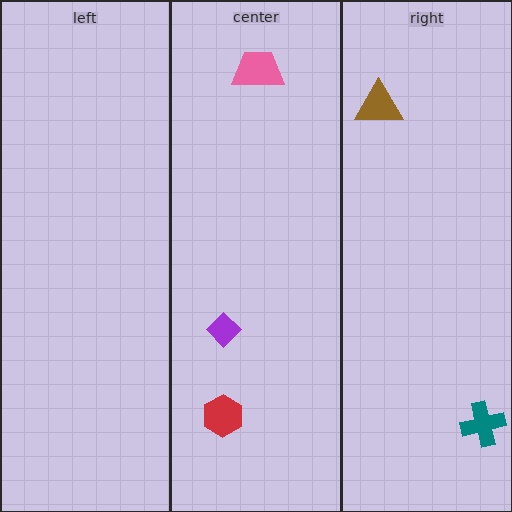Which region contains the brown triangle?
The right region.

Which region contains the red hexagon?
The center region.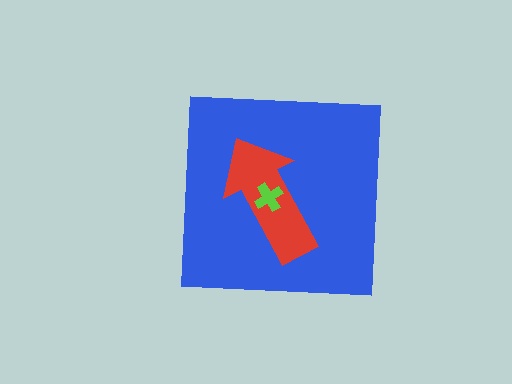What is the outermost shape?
The blue square.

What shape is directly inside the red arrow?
The lime cross.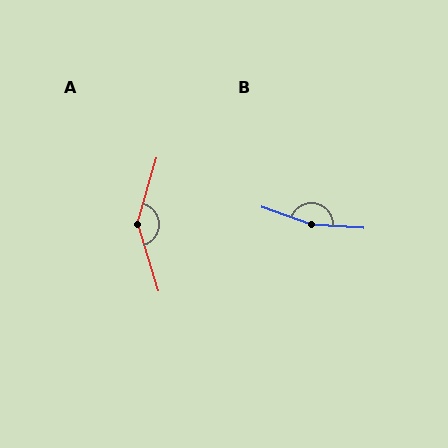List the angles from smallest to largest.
A (146°), B (164°).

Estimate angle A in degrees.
Approximately 146 degrees.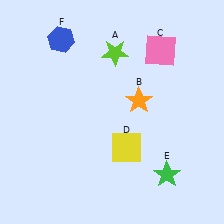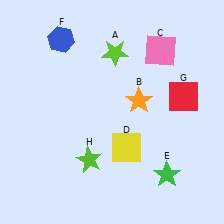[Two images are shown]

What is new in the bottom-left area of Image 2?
A lime star (H) was added in the bottom-left area of Image 2.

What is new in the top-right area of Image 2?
A red square (G) was added in the top-right area of Image 2.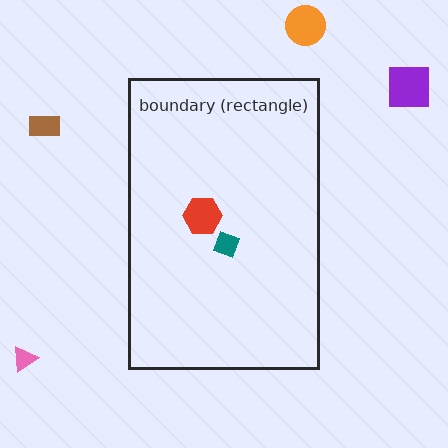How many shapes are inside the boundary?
2 inside, 4 outside.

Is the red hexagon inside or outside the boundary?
Inside.